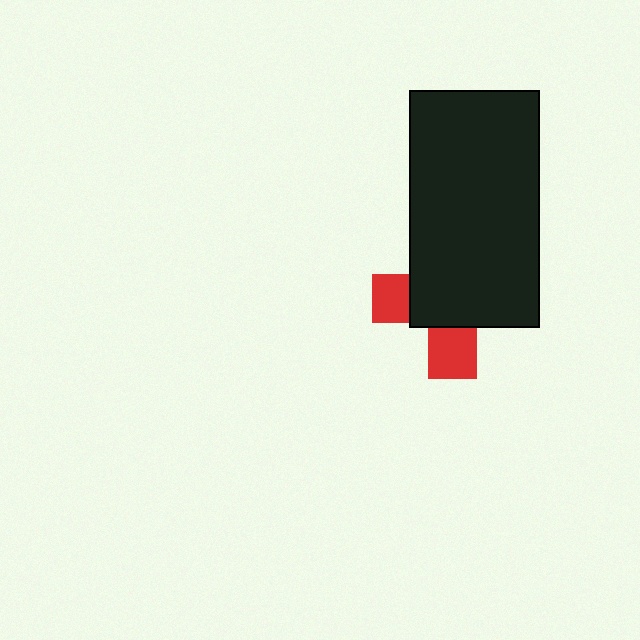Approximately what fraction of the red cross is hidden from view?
Roughly 67% of the red cross is hidden behind the black rectangle.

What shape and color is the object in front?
The object in front is a black rectangle.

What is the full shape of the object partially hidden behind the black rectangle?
The partially hidden object is a red cross.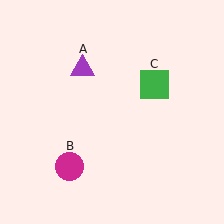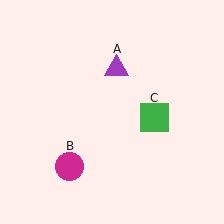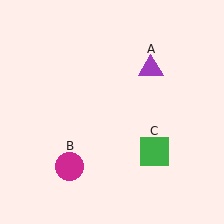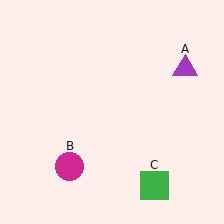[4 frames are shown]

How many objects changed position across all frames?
2 objects changed position: purple triangle (object A), green square (object C).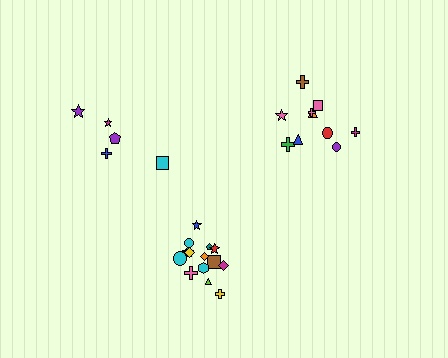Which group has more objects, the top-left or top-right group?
The top-right group.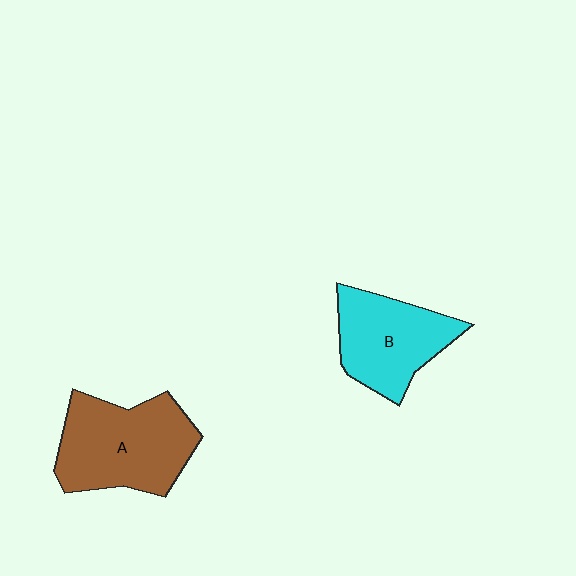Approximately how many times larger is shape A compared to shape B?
Approximately 1.3 times.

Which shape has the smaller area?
Shape B (cyan).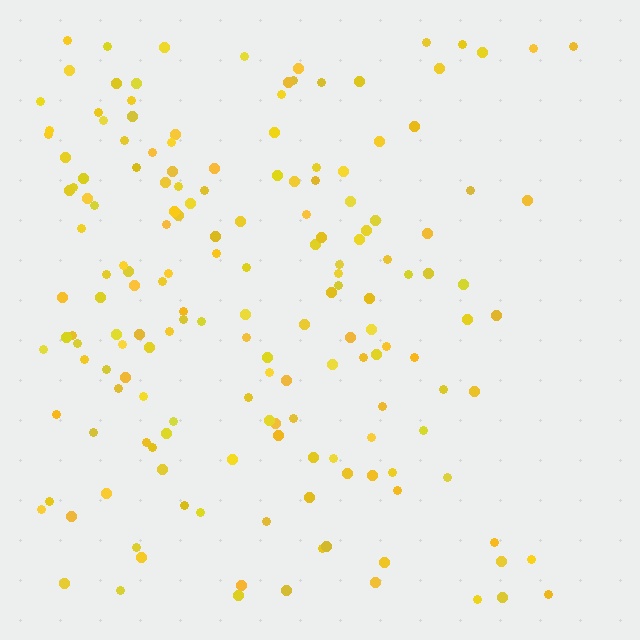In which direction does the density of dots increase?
From right to left, with the left side densest.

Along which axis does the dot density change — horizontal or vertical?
Horizontal.